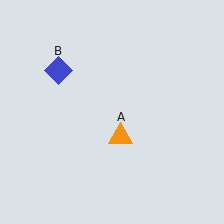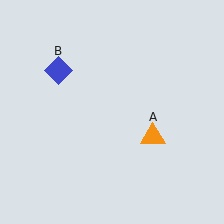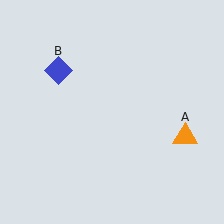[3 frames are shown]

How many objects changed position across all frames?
1 object changed position: orange triangle (object A).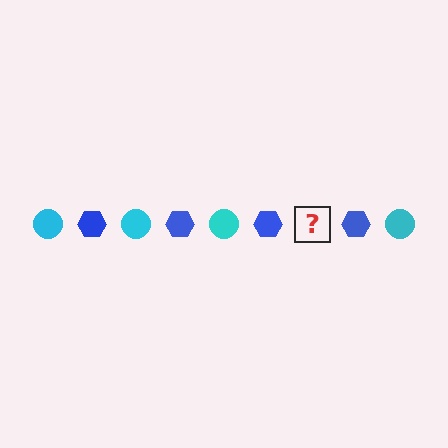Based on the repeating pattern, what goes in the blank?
The blank should be a cyan circle.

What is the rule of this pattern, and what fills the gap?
The rule is that the pattern alternates between cyan circle and blue hexagon. The gap should be filled with a cyan circle.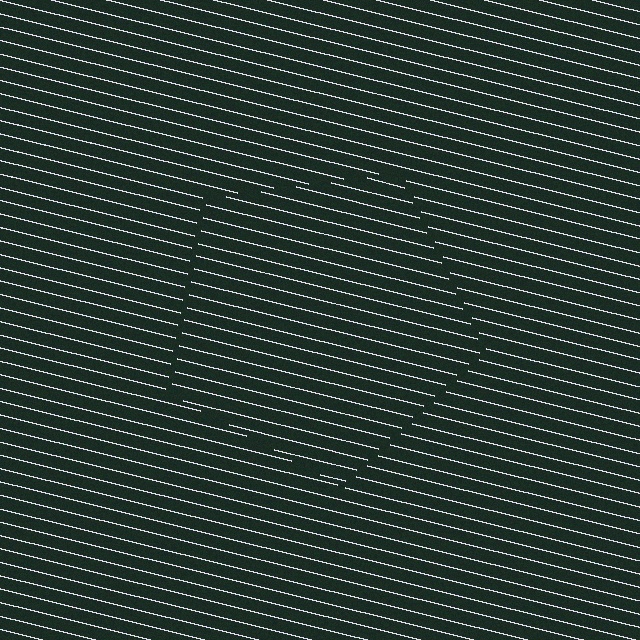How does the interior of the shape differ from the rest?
The interior of the shape contains the same grating, shifted by half a period — the contour is defined by the phase discontinuity where line-ends from the inner and outer gratings abut.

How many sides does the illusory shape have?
5 sides — the line-ends trace a pentagon.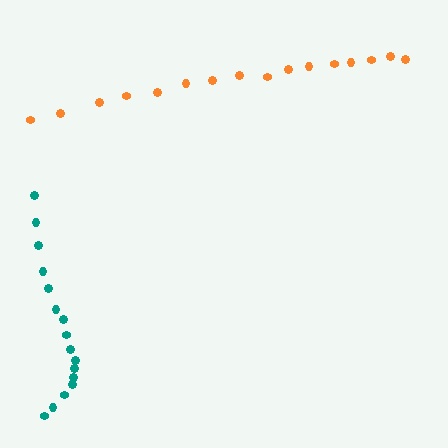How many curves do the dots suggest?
There are 2 distinct paths.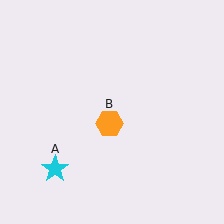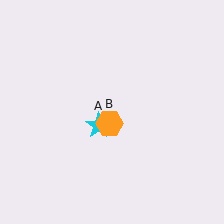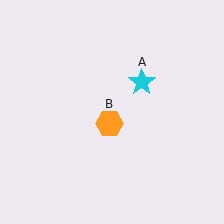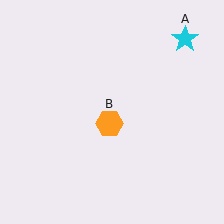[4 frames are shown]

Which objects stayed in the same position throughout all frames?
Orange hexagon (object B) remained stationary.